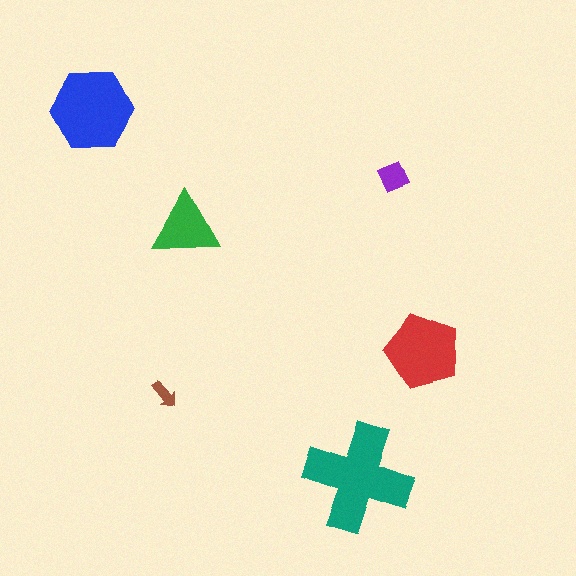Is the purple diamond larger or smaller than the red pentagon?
Smaller.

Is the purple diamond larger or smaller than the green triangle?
Smaller.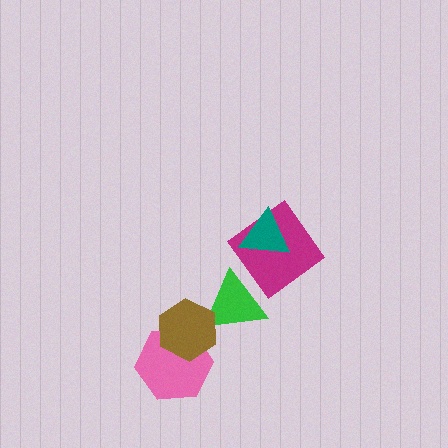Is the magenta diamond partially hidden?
Yes, it is partially covered by another shape.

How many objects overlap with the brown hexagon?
2 objects overlap with the brown hexagon.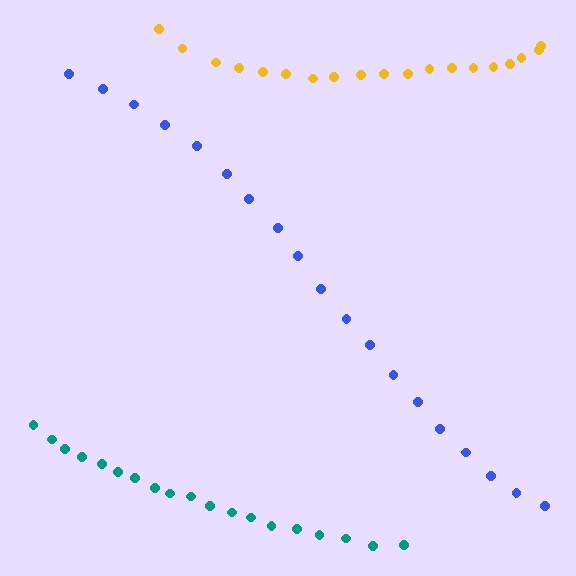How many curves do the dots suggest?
There are 3 distinct paths.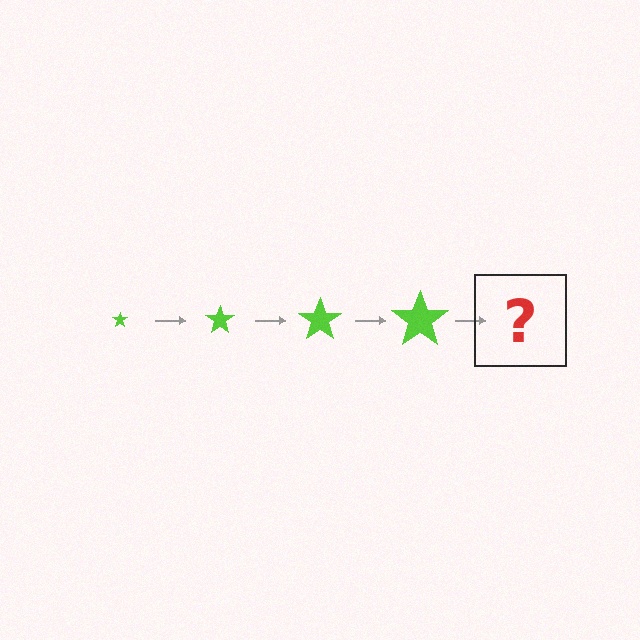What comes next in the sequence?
The next element should be a lime star, larger than the previous one.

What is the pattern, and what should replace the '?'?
The pattern is that the star gets progressively larger each step. The '?' should be a lime star, larger than the previous one.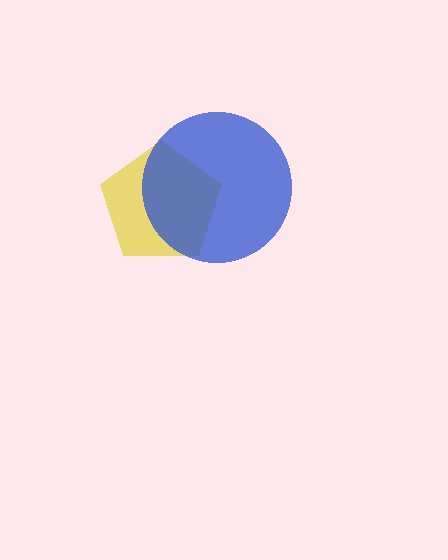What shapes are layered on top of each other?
The layered shapes are: a yellow pentagon, a blue circle.